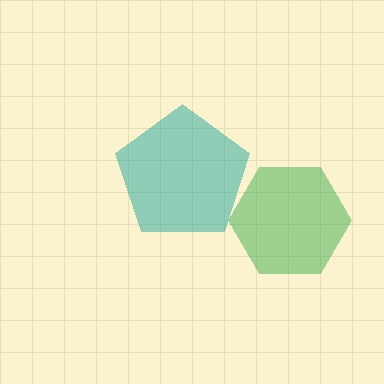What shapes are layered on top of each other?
The layered shapes are: a teal pentagon, a green hexagon.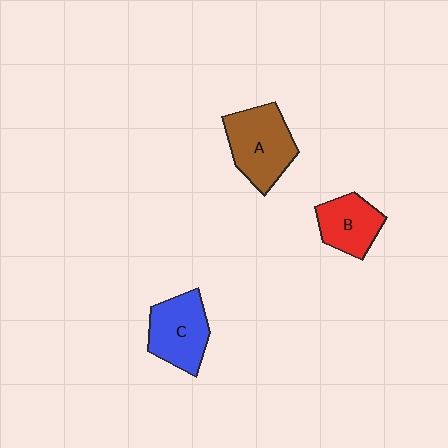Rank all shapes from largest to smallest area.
From largest to smallest: A (brown), C (blue), B (red).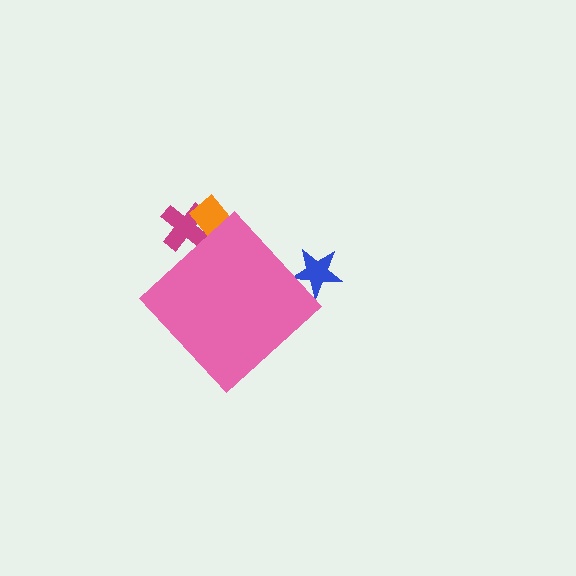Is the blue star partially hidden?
Yes, the blue star is partially hidden behind the pink diamond.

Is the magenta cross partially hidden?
Yes, the magenta cross is partially hidden behind the pink diamond.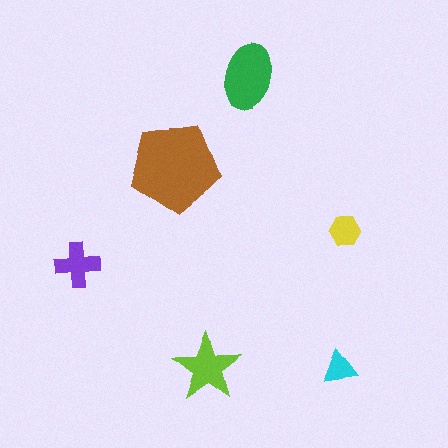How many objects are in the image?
There are 6 objects in the image.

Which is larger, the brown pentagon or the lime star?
The brown pentagon.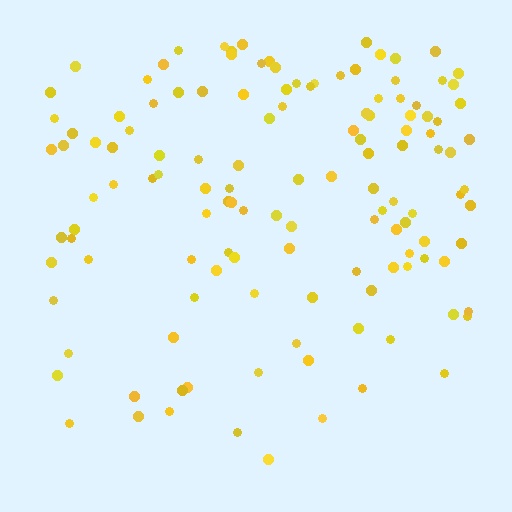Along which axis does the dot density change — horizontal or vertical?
Vertical.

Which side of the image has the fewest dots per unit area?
The bottom.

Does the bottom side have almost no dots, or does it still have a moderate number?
Still a moderate number, just noticeably fewer than the top.